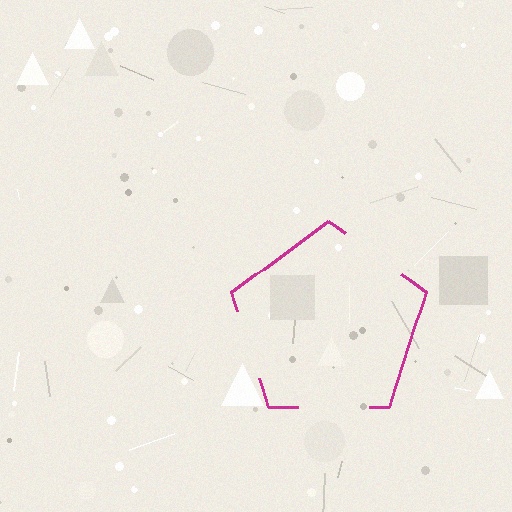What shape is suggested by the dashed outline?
The dashed outline suggests a pentagon.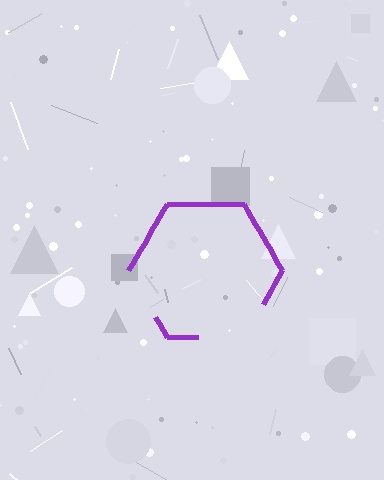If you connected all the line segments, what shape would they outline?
They would outline a hexagon.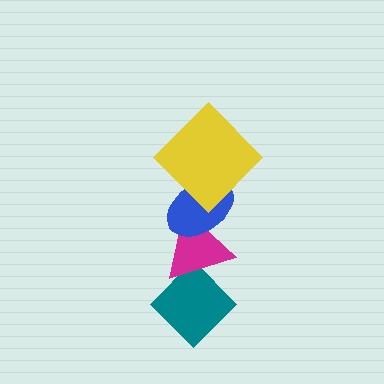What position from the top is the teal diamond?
The teal diamond is 4th from the top.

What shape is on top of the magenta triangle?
The blue ellipse is on top of the magenta triangle.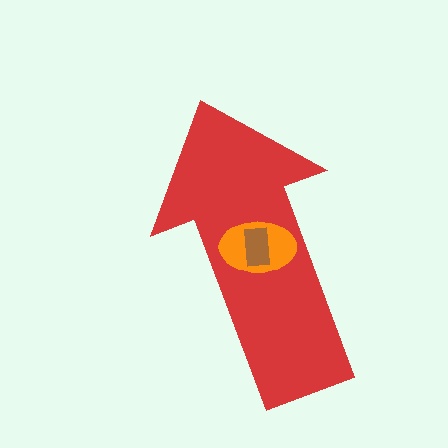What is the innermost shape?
The brown rectangle.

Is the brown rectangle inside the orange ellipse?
Yes.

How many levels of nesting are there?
3.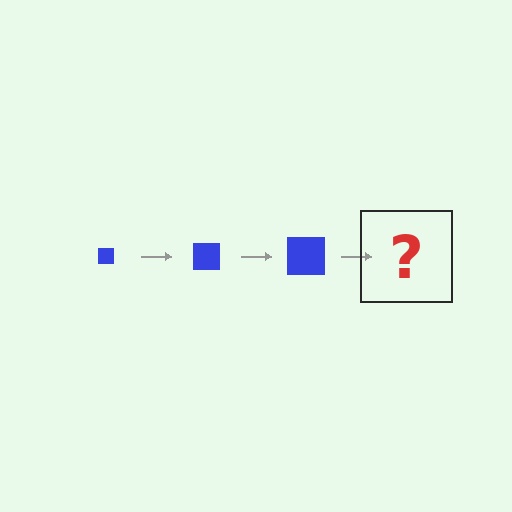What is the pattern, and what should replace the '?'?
The pattern is that the square gets progressively larger each step. The '?' should be a blue square, larger than the previous one.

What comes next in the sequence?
The next element should be a blue square, larger than the previous one.